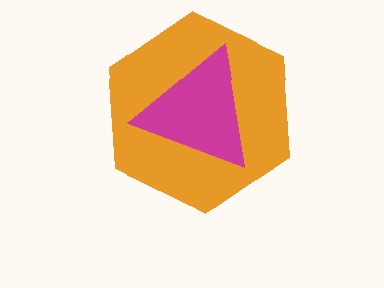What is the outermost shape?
The orange hexagon.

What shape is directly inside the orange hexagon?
The magenta triangle.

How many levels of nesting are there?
2.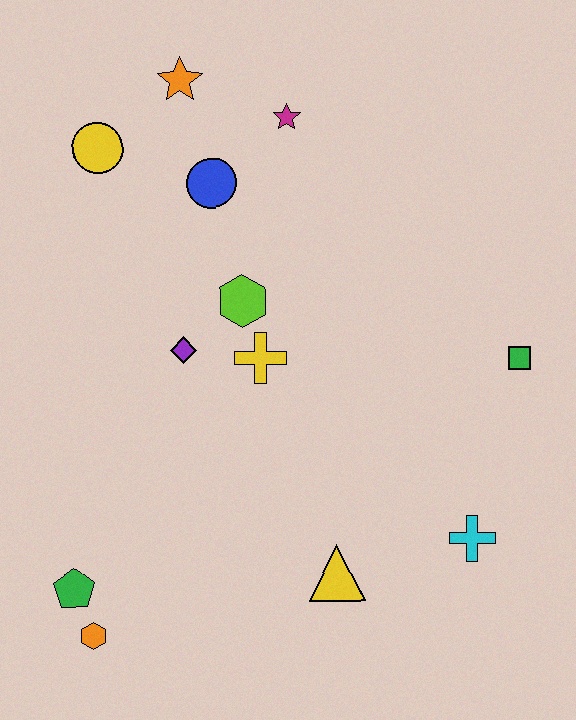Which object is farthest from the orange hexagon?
The orange star is farthest from the orange hexagon.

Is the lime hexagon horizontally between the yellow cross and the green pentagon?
Yes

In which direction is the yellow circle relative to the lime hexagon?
The yellow circle is above the lime hexagon.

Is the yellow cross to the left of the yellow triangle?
Yes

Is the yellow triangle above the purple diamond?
No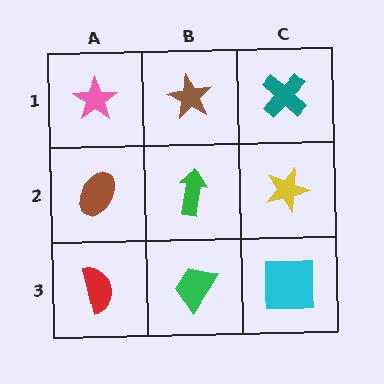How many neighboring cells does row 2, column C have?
3.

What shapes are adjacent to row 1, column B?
A green arrow (row 2, column B), a pink star (row 1, column A), a teal cross (row 1, column C).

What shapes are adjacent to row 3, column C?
A yellow star (row 2, column C), a green trapezoid (row 3, column B).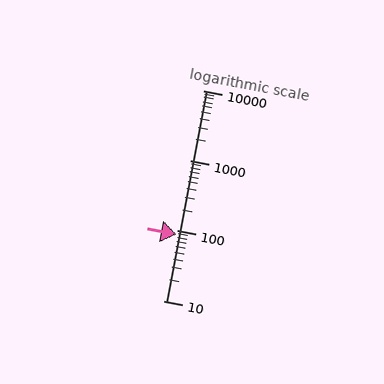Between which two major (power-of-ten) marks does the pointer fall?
The pointer is between 10 and 100.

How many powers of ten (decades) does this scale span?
The scale spans 3 decades, from 10 to 10000.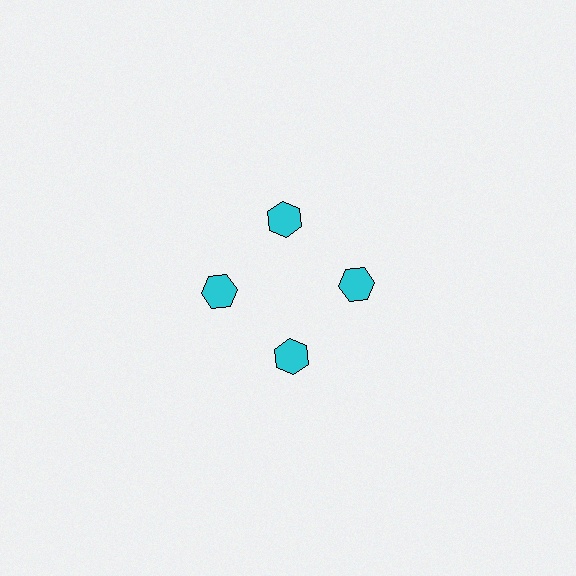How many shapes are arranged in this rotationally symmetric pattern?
There are 4 shapes, arranged in 4 groups of 1.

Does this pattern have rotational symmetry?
Yes, this pattern has 4-fold rotational symmetry. It looks the same after rotating 90 degrees around the center.